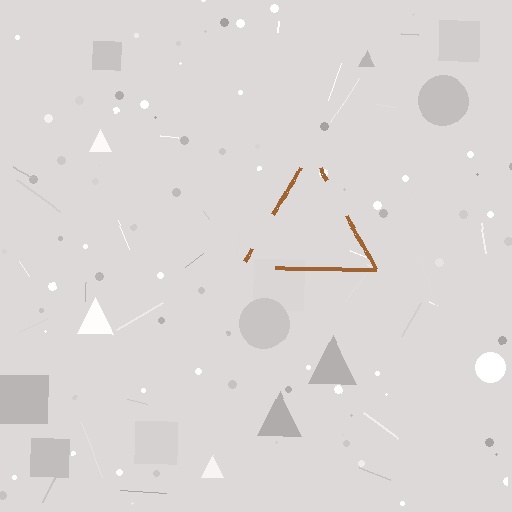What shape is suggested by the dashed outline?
The dashed outline suggests a triangle.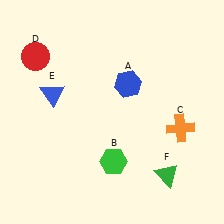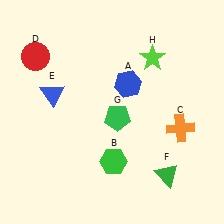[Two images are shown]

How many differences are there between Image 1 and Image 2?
There are 2 differences between the two images.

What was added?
A green pentagon (G), a lime star (H) were added in Image 2.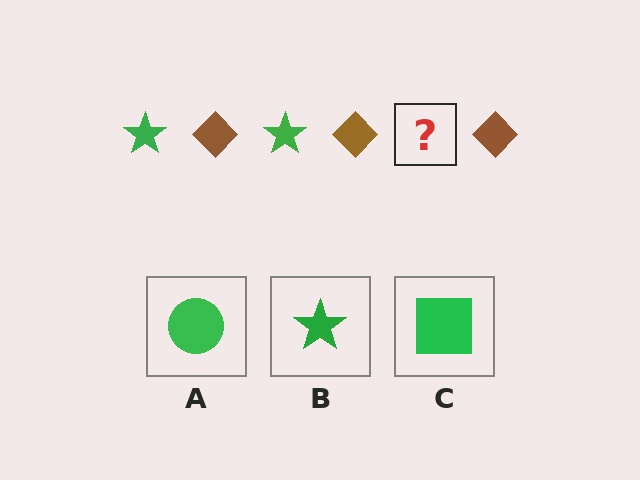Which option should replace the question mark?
Option B.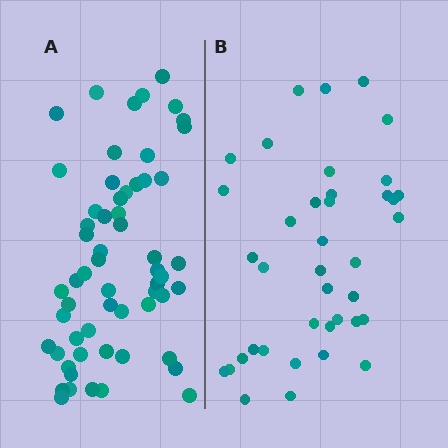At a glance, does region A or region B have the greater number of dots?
Region A (the left region) has more dots.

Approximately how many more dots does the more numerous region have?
Region A has approximately 20 more dots than region B.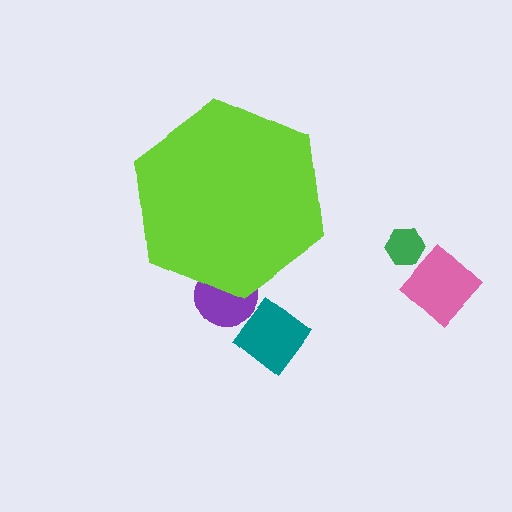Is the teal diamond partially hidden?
No, the teal diamond is fully visible.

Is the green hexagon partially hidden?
No, the green hexagon is fully visible.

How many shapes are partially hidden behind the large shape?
1 shape is partially hidden.